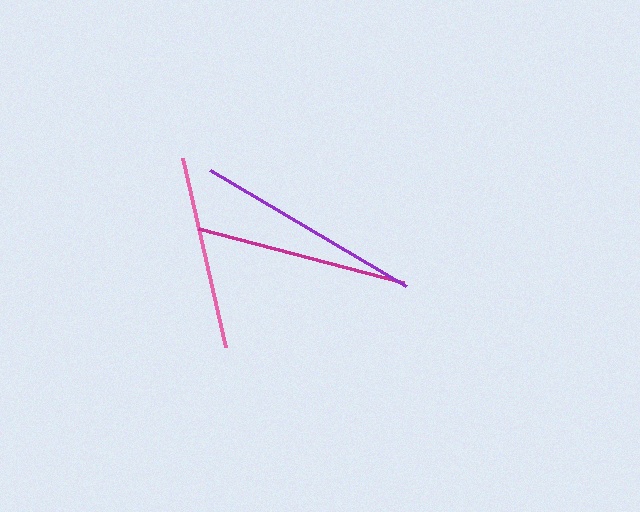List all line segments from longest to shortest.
From longest to shortest: purple, magenta, pink.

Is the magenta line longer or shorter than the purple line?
The purple line is longer than the magenta line.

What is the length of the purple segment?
The purple segment is approximately 227 pixels long.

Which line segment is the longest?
The purple line is the longest at approximately 227 pixels.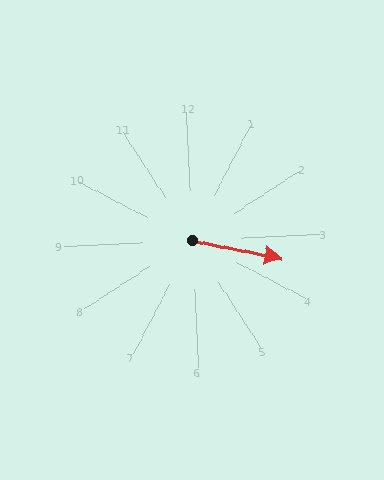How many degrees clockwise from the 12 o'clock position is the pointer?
Approximately 104 degrees.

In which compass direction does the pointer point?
East.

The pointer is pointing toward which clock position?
Roughly 3 o'clock.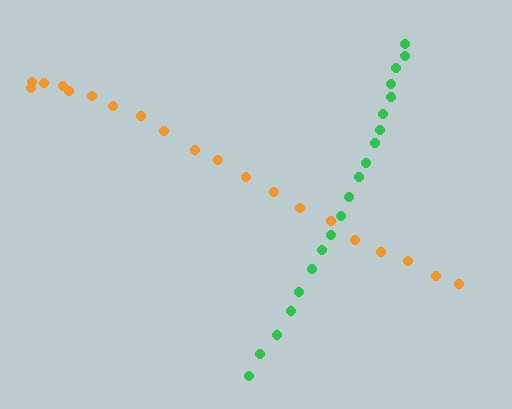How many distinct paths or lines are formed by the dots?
There are 2 distinct paths.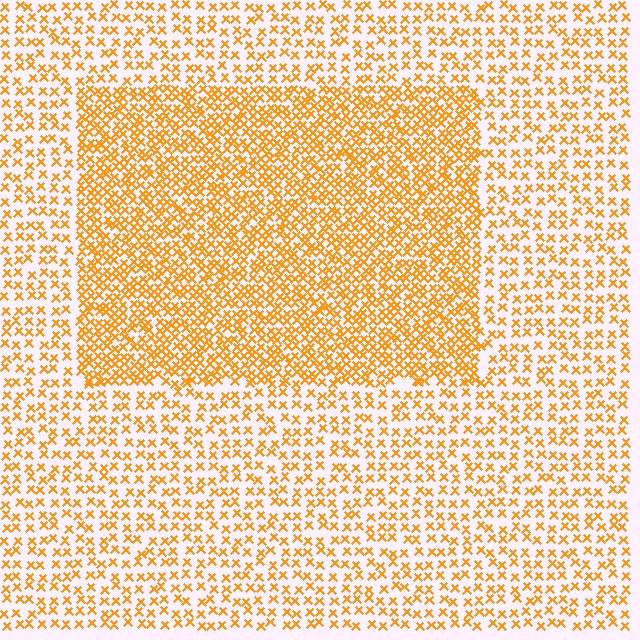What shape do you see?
I see a rectangle.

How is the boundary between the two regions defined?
The boundary is defined by a change in element density (approximately 2.0x ratio). All elements are the same color, size, and shape.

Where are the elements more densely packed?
The elements are more densely packed inside the rectangle boundary.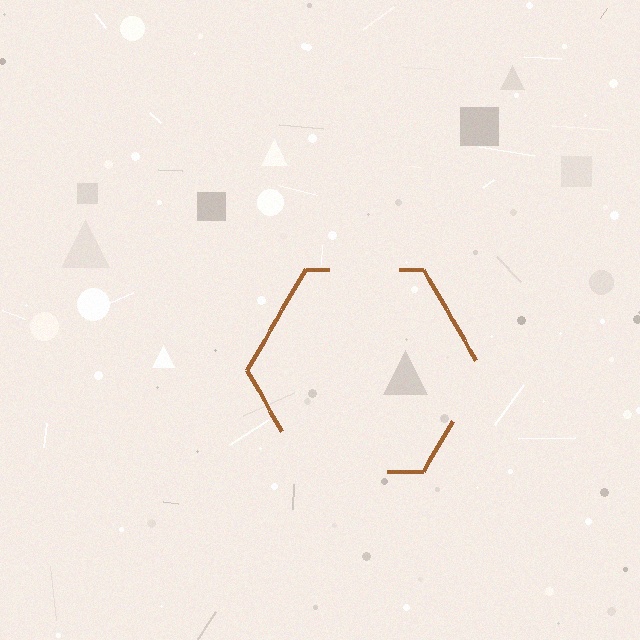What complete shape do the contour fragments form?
The contour fragments form a hexagon.